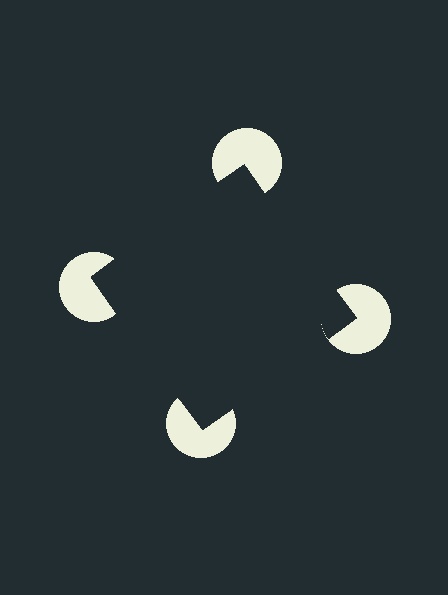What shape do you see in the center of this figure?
An illusory square — its edges are inferred from the aligned wedge cuts in the pac-man discs, not physically drawn.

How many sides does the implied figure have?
4 sides.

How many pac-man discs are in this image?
There are 4 — one at each vertex of the illusory square.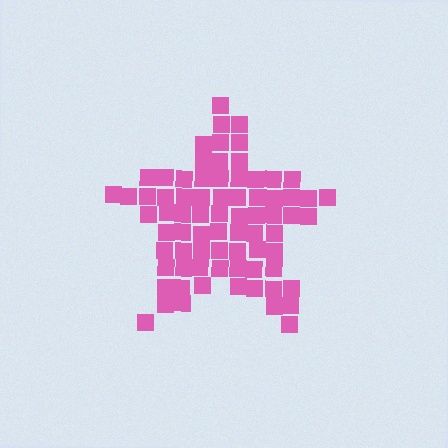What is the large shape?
The large shape is a star.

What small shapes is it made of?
It is made of small squares.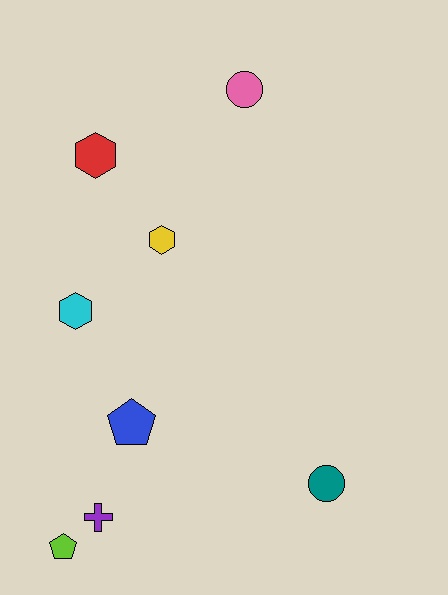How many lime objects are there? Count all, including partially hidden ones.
There is 1 lime object.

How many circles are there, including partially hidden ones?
There are 2 circles.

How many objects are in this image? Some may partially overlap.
There are 8 objects.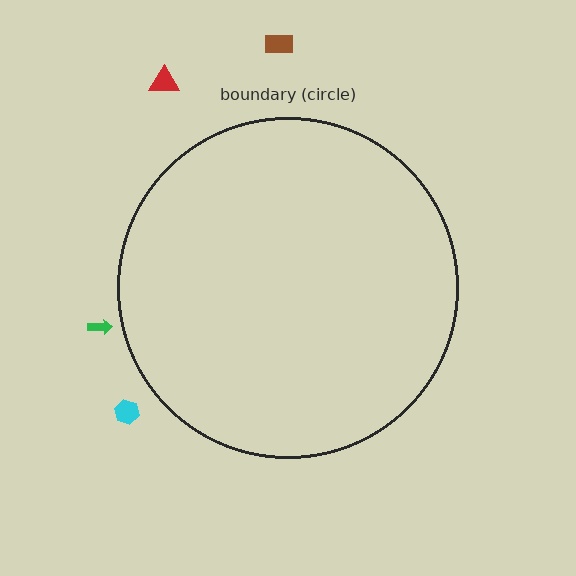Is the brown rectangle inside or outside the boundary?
Outside.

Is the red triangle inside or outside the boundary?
Outside.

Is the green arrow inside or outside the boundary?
Outside.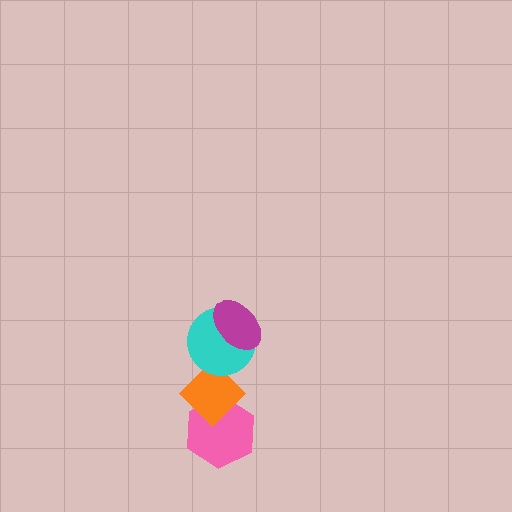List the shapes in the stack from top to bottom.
From top to bottom: the magenta ellipse, the cyan circle, the orange diamond, the pink hexagon.